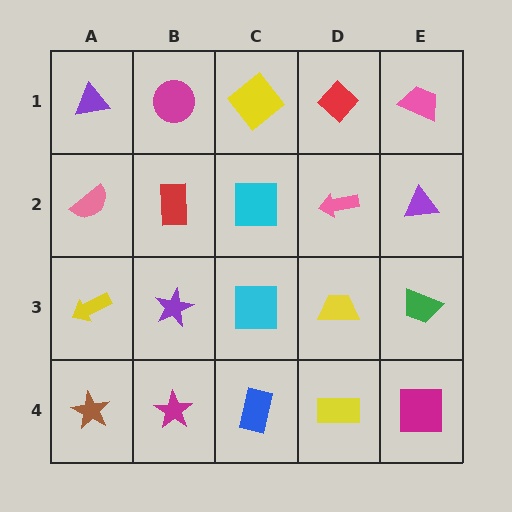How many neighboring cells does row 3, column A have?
3.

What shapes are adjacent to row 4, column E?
A green trapezoid (row 3, column E), a yellow rectangle (row 4, column D).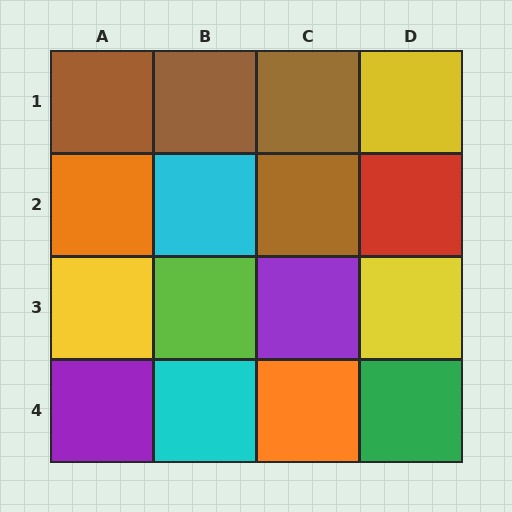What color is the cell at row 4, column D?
Green.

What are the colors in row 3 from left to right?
Yellow, lime, purple, yellow.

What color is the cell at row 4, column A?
Purple.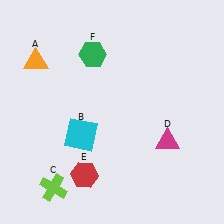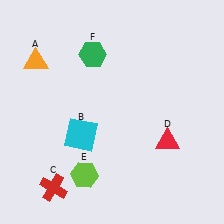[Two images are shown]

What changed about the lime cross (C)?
In Image 1, C is lime. In Image 2, it changed to red.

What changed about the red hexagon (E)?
In Image 1, E is red. In Image 2, it changed to lime.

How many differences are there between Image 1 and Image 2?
There are 3 differences between the two images.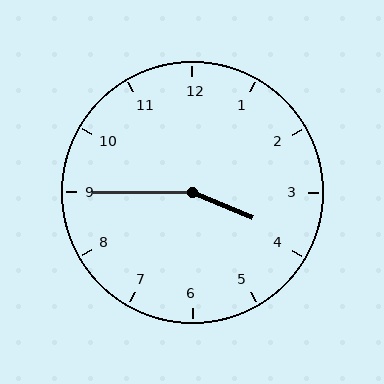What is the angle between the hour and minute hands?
Approximately 158 degrees.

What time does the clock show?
3:45.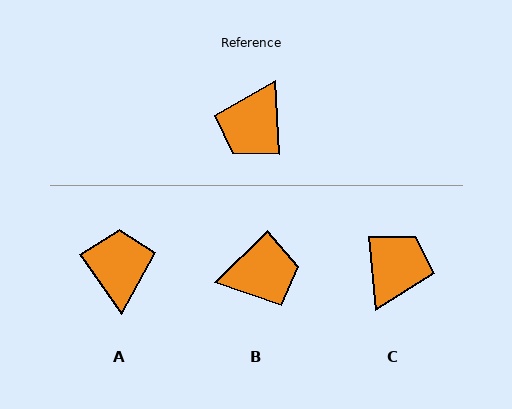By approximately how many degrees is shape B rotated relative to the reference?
Approximately 132 degrees counter-clockwise.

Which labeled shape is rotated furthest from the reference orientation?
C, about 177 degrees away.